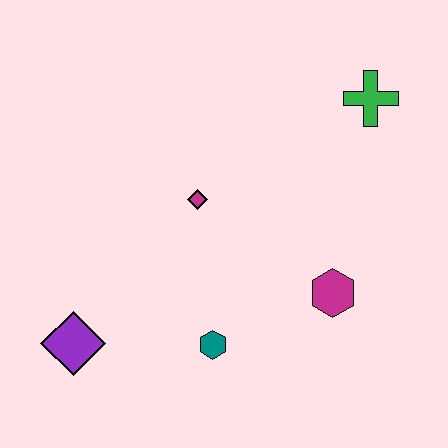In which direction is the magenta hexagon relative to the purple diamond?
The magenta hexagon is to the right of the purple diamond.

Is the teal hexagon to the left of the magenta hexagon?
Yes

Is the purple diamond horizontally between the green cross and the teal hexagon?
No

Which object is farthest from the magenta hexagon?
The purple diamond is farthest from the magenta hexagon.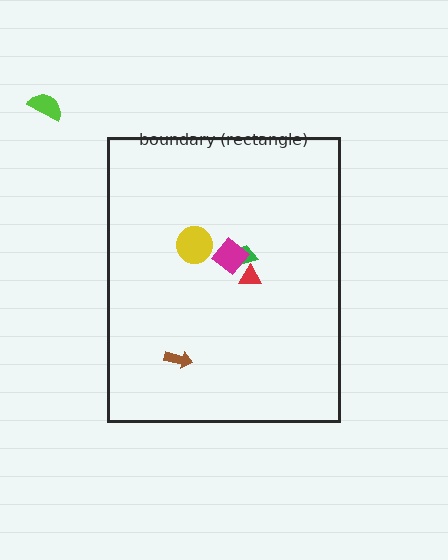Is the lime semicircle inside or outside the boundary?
Outside.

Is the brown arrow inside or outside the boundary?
Inside.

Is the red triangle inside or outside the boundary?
Inside.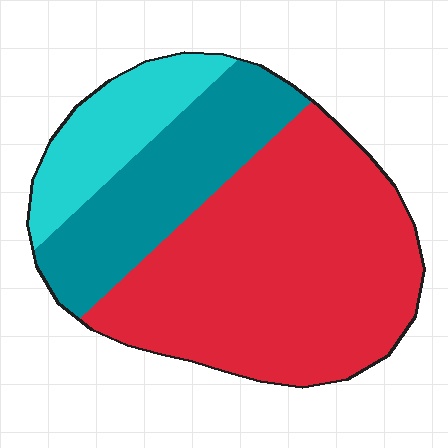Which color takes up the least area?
Cyan, at roughly 15%.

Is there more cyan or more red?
Red.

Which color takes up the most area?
Red, at roughly 60%.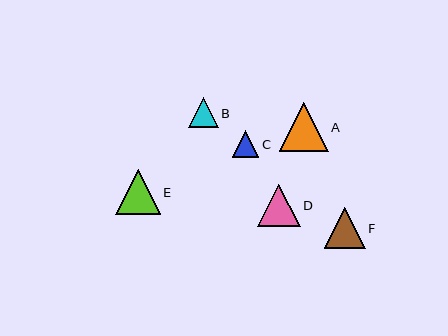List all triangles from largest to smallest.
From largest to smallest: A, E, D, F, B, C.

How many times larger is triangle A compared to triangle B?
Triangle A is approximately 1.7 times the size of triangle B.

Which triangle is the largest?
Triangle A is the largest with a size of approximately 49 pixels.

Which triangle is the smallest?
Triangle C is the smallest with a size of approximately 26 pixels.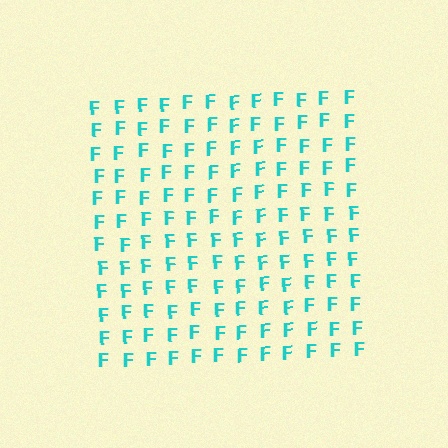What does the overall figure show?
The overall figure shows a square.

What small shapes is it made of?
It is made of small letter F's.